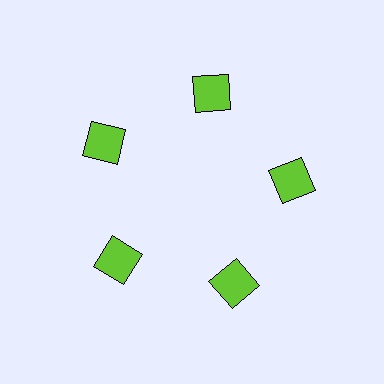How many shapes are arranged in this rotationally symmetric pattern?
There are 5 shapes, arranged in 5 groups of 1.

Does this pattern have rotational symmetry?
Yes, this pattern has 5-fold rotational symmetry. It looks the same after rotating 72 degrees around the center.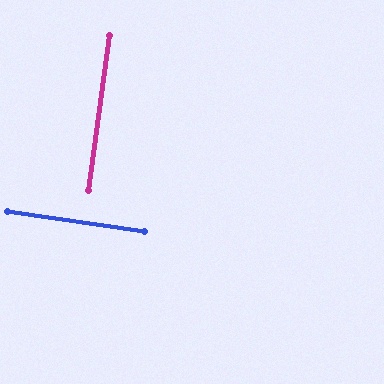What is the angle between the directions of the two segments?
Approximately 90 degrees.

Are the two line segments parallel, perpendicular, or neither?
Perpendicular — they meet at approximately 90°.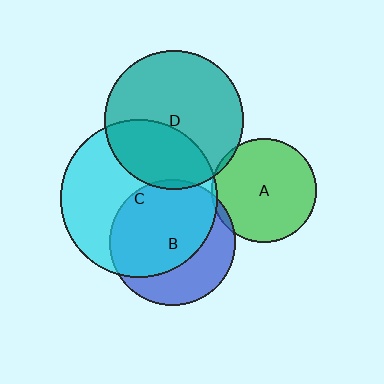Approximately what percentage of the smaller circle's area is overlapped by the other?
Approximately 35%.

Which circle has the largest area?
Circle C (cyan).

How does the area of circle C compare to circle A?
Approximately 2.3 times.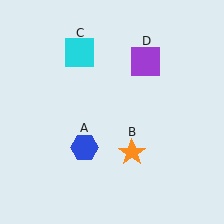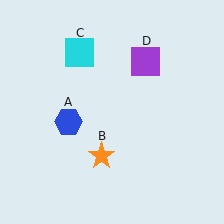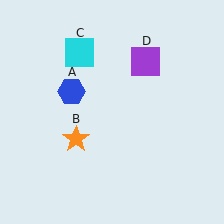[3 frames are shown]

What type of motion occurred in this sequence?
The blue hexagon (object A), orange star (object B) rotated clockwise around the center of the scene.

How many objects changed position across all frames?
2 objects changed position: blue hexagon (object A), orange star (object B).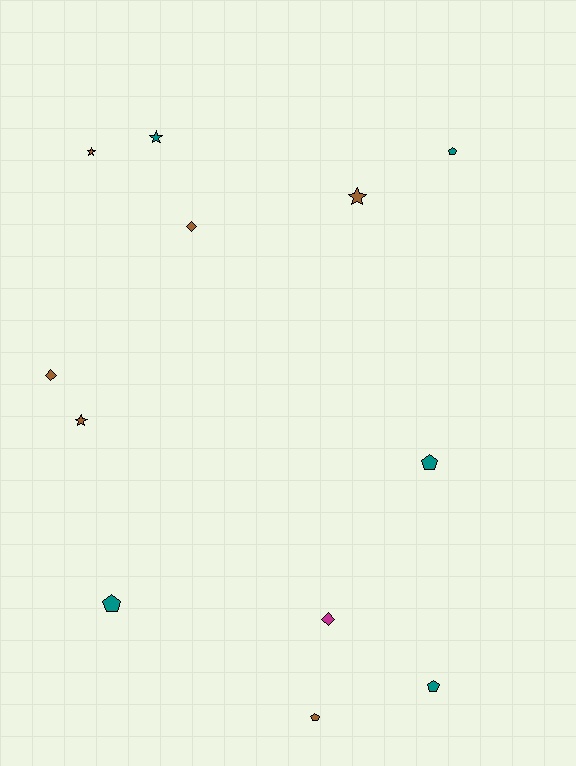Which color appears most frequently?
Brown, with 6 objects.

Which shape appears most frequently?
Pentagon, with 5 objects.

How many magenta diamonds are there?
There is 1 magenta diamond.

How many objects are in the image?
There are 12 objects.